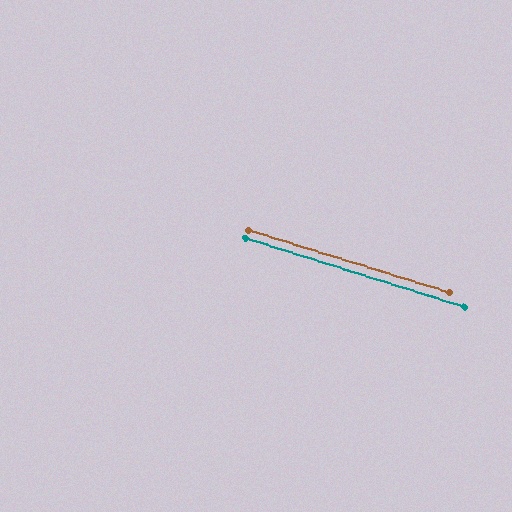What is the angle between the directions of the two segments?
Approximately 0 degrees.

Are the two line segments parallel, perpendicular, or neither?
Parallel — their directions differ by only 0.2°.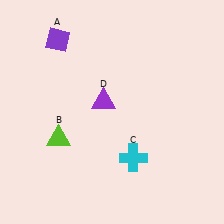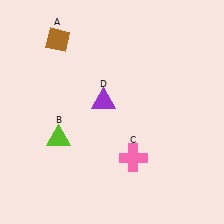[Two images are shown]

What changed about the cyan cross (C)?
In Image 1, C is cyan. In Image 2, it changed to pink.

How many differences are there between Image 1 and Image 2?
There are 2 differences between the two images.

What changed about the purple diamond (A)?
In Image 1, A is purple. In Image 2, it changed to brown.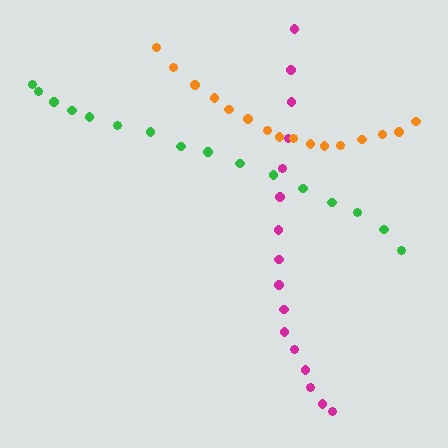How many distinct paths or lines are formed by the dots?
There are 3 distinct paths.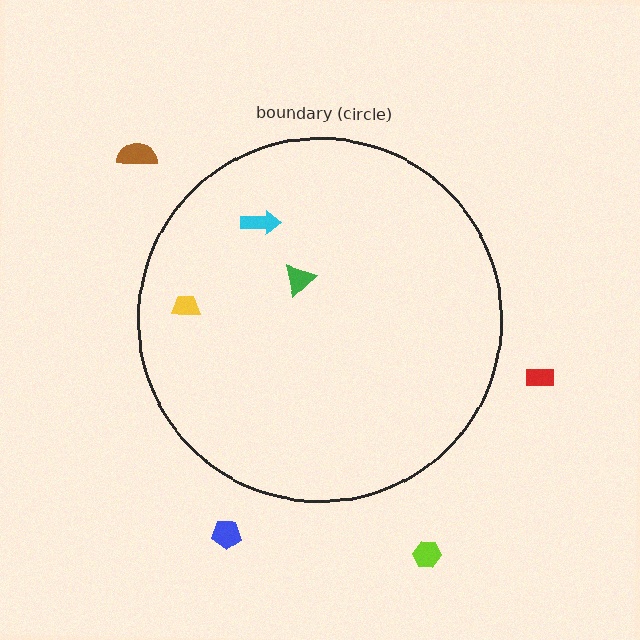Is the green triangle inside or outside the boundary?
Inside.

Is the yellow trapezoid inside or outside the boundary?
Inside.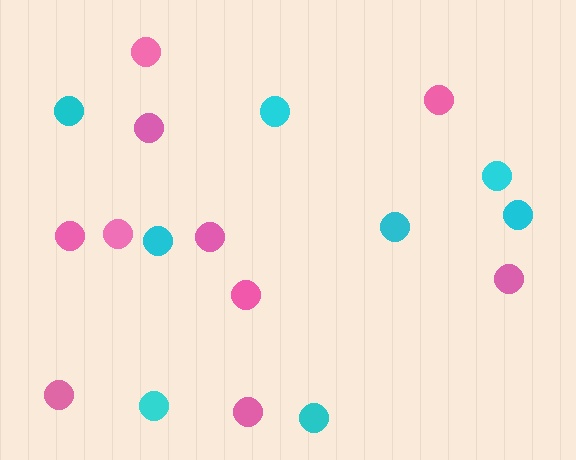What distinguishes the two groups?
There are 2 groups: one group of pink circles (10) and one group of cyan circles (8).